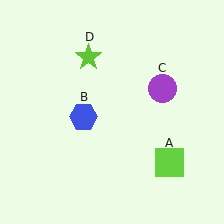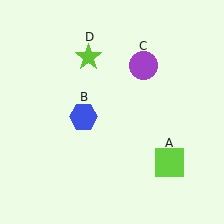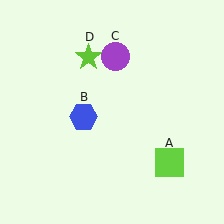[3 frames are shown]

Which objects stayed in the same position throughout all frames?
Lime square (object A) and blue hexagon (object B) and lime star (object D) remained stationary.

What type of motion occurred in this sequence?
The purple circle (object C) rotated counterclockwise around the center of the scene.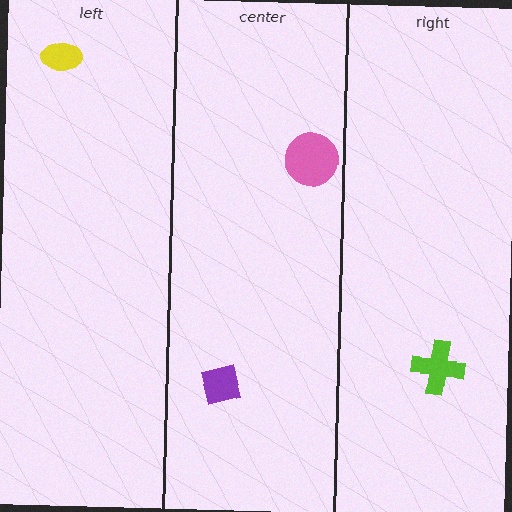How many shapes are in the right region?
1.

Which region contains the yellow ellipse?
The left region.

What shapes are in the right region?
The lime cross.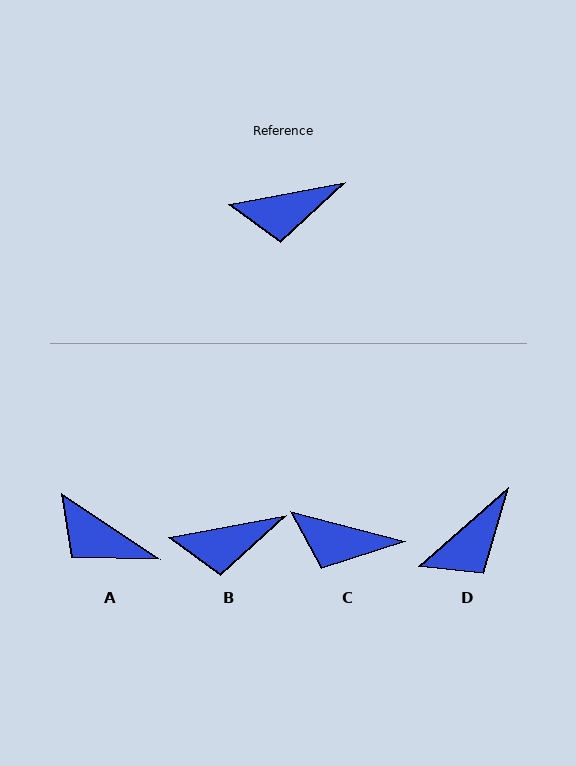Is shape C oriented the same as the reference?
No, it is off by about 25 degrees.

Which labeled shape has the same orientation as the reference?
B.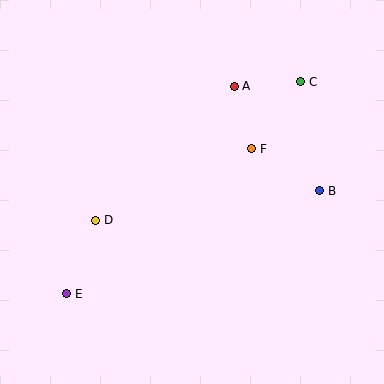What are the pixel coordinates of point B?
Point B is at (320, 191).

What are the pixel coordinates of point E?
Point E is at (67, 294).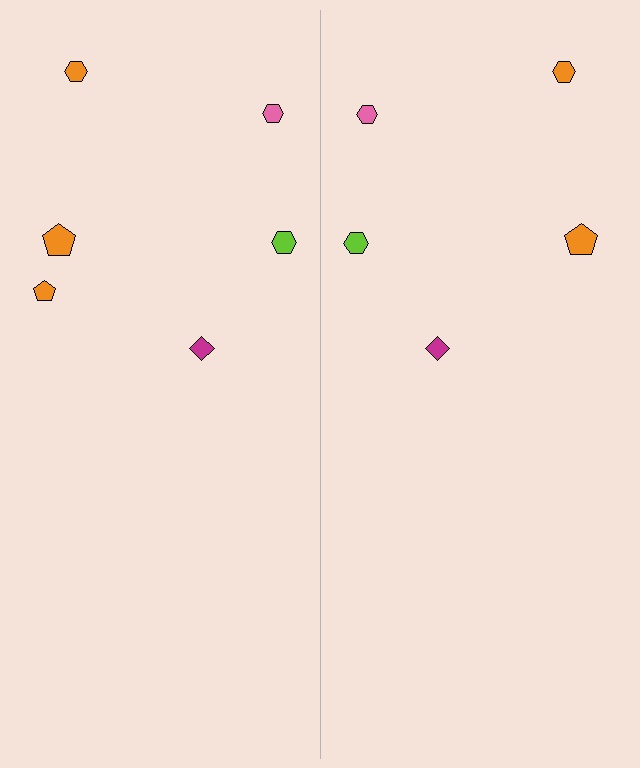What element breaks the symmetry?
A orange pentagon is missing from the right side.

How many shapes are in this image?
There are 11 shapes in this image.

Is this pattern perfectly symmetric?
No, the pattern is not perfectly symmetric. A orange pentagon is missing from the right side.